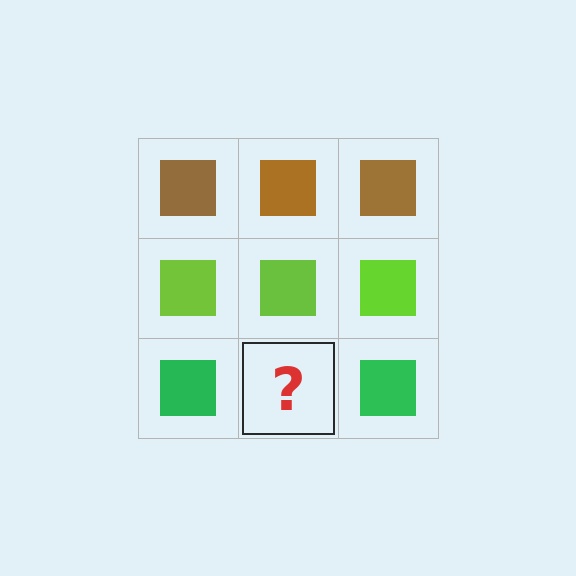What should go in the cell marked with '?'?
The missing cell should contain a green square.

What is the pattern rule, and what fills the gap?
The rule is that each row has a consistent color. The gap should be filled with a green square.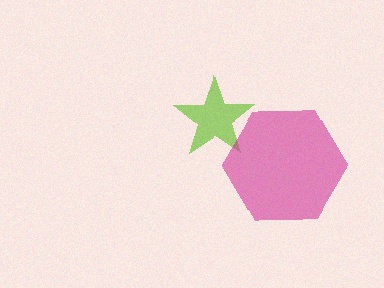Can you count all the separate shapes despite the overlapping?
Yes, there are 2 separate shapes.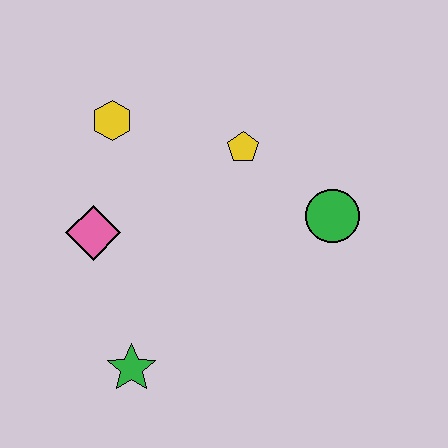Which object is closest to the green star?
The pink diamond is closest to the green star.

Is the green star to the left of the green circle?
Yes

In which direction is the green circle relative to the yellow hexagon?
The green circle is to the right of the yellow hexagon.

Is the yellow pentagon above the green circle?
Yes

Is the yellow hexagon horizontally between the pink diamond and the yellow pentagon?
Yes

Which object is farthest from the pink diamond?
The green circle is farthest from the pink diamond.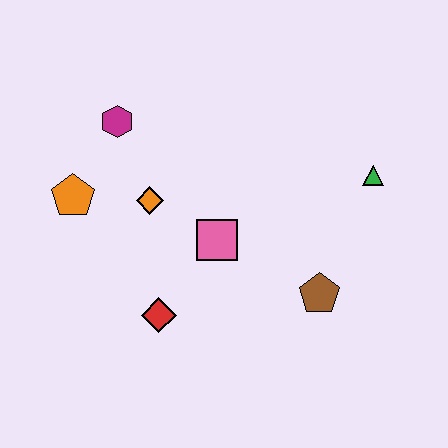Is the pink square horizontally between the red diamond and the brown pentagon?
Yes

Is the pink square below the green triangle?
Yes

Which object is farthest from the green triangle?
The orange pentagon is farthest from the green triangle.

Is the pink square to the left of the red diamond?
No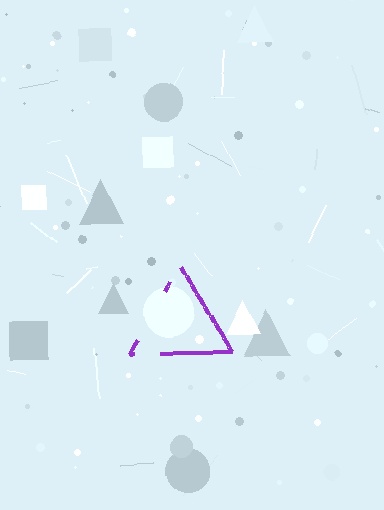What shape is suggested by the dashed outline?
The dashed outline suggests a triangle.